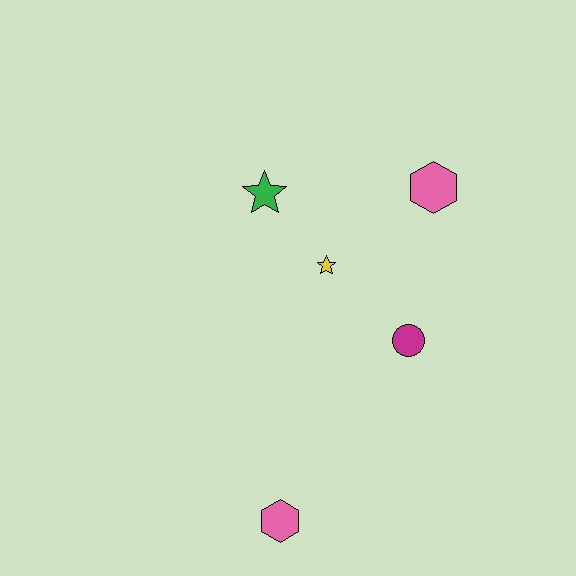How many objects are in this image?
There are 5 objects.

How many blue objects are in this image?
There are no blue objects.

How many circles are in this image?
There is 1 circle.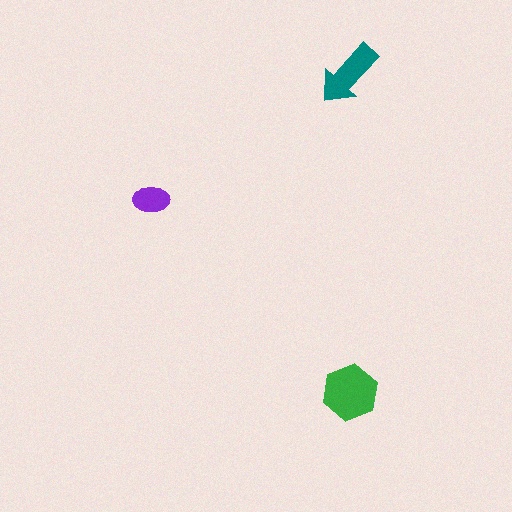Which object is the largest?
The green hexagon.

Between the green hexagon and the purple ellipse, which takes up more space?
The green hexagon.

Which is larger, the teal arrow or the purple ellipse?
The teal arrow.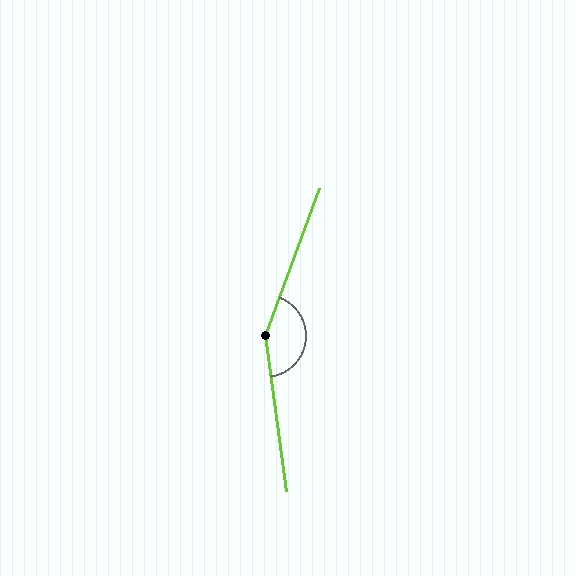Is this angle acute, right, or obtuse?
It is obtuse.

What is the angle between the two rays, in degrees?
Approximately 152 degrees.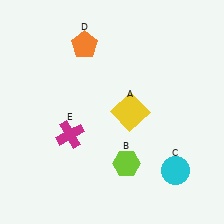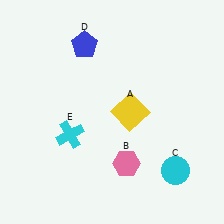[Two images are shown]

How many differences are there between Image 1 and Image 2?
There are 3 differences between the two images.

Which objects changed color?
B changed from lime to pink. D changed from orange to blue. E changed from magenta to cyan.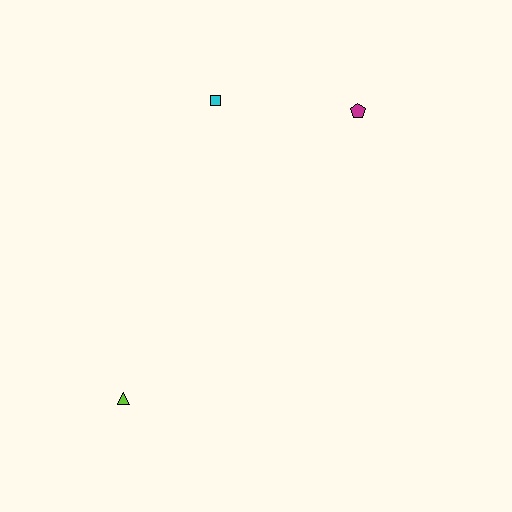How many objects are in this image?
There are 3 objects.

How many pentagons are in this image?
There is 1 pentagon.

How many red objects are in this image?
There are no red objects.